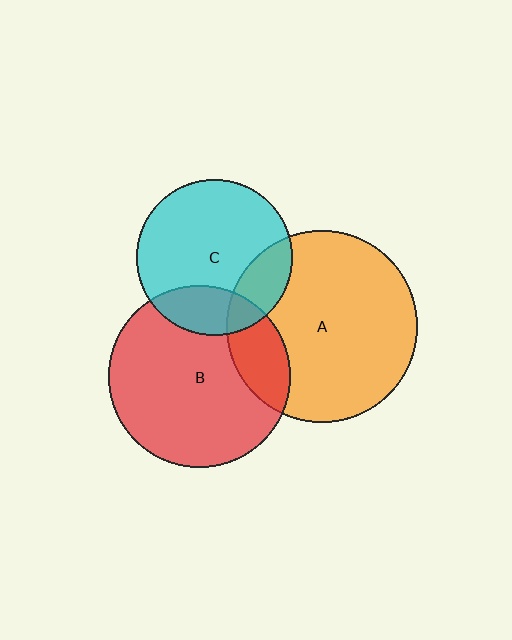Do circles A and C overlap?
Yes.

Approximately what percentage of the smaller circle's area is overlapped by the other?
Approximately 20%.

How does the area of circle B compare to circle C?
Approximately 1.4 times.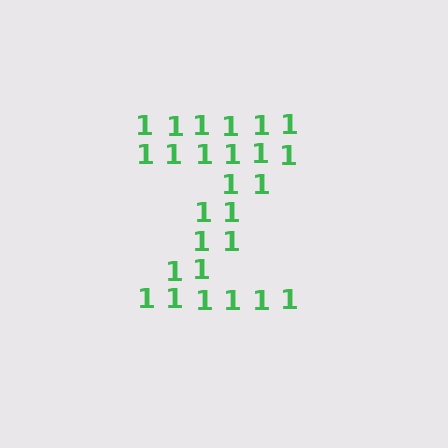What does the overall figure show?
The overall figure shows the letter Z.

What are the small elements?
The small elements are digit 1's.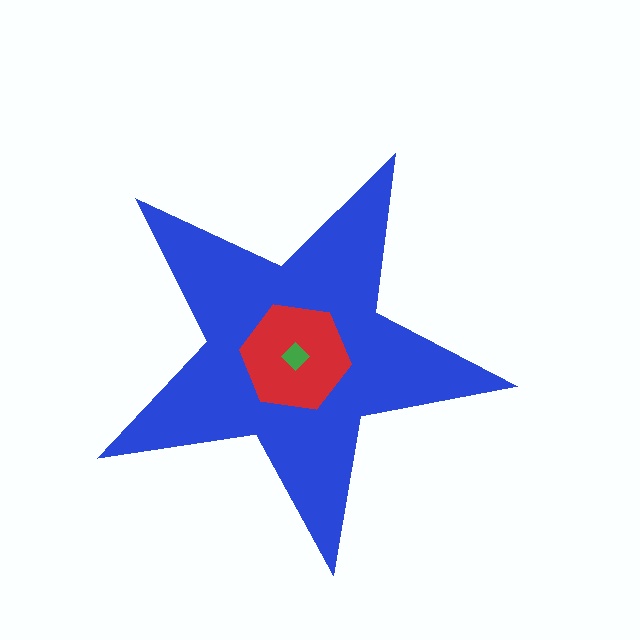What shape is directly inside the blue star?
The red hexagon.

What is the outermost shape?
The blue star.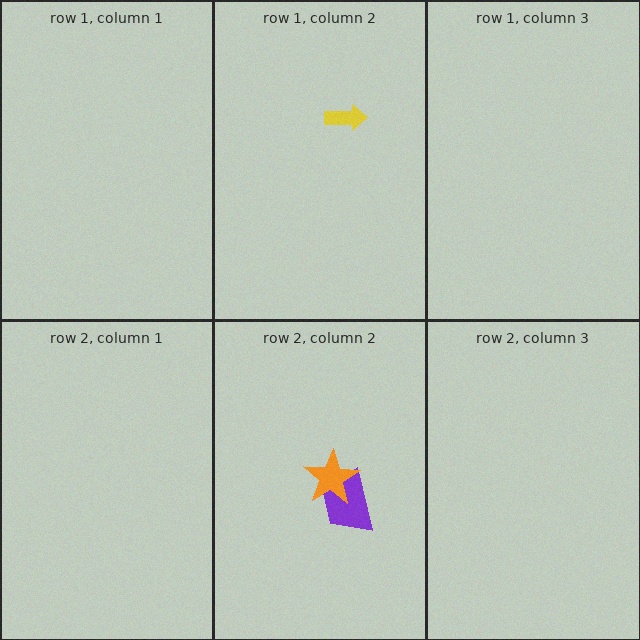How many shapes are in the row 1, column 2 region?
1.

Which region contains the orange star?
The row 2, column 2 region.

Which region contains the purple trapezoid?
The row 2, column 2 region.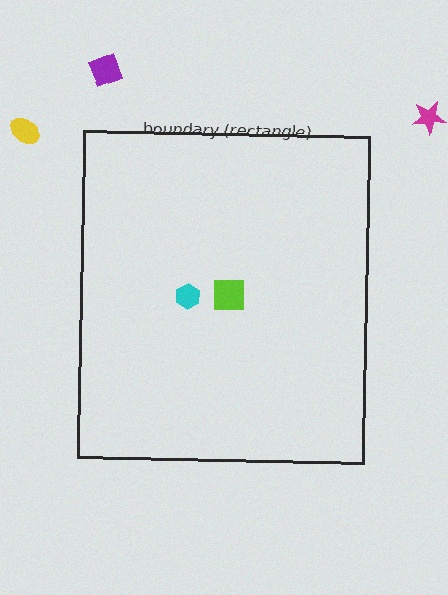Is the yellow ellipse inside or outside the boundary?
Outside.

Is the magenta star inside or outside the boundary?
Outside.